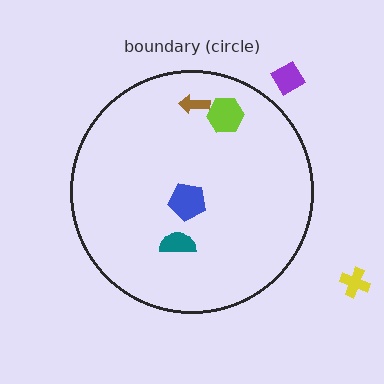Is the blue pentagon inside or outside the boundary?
Inside.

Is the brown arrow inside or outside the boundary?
Inside.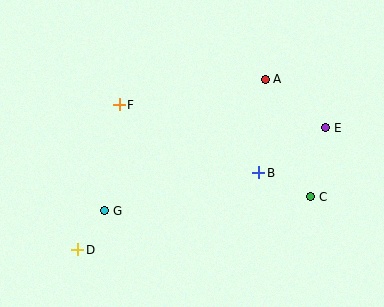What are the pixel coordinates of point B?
Point B is at (259, 173).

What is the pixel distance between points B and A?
The distance between B and A is 94 pixels.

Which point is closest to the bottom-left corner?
Point D is closest to the bottom-left corner.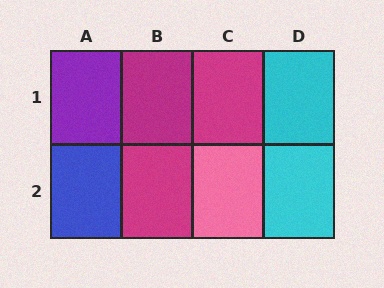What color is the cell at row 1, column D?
Cyan.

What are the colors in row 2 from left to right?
Blue, magenta, pink, cyan.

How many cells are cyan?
2 cells are cyan.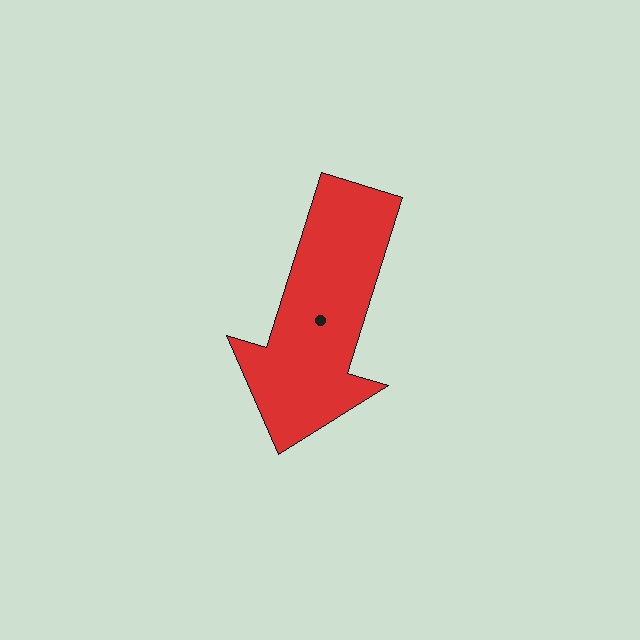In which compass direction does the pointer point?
South.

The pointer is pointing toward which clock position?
Roughly 7 o'clock.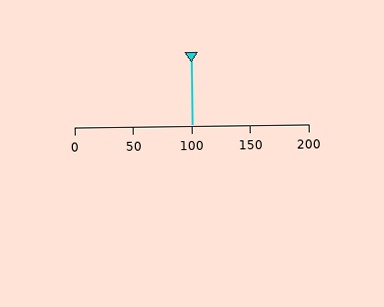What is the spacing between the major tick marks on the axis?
The major ticks are spaced 50 apart.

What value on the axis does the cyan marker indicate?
The marker indicates approximately 100.